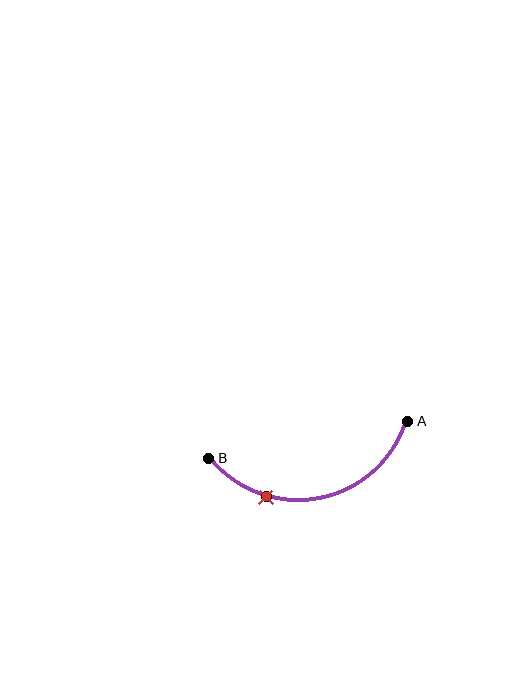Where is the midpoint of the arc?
The arc midpoint is the point on the curve farthest from the straight line joining A and B. It sits below that line.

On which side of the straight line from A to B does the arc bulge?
The arc bulges below the straight line connecting A and B.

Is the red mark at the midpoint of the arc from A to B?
No. The red mark lies on the arc but is closer to endpoint B. The arc midpoint would be at the point on the curve equidistant along the arc from both A and B.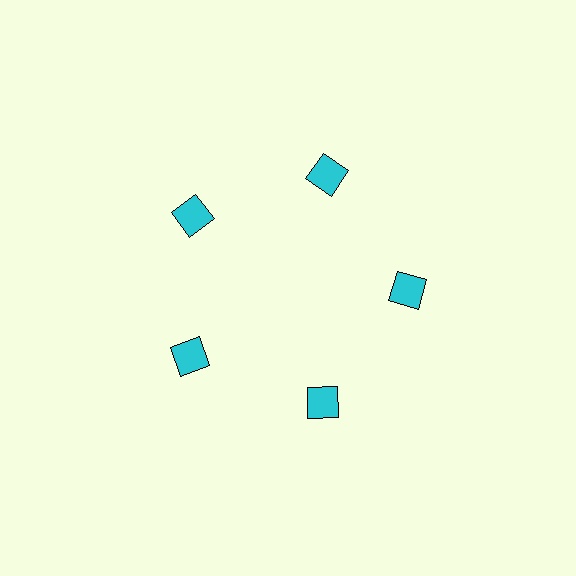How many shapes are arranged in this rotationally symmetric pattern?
There are 5 shapes, arranged in 5 groups of 1.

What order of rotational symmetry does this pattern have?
This pattern has 5-fold rotational symmetry.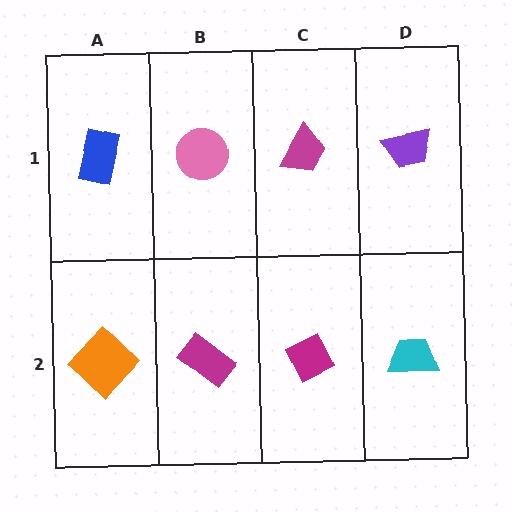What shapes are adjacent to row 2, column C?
A magenta trapezoid (row 1, column C), a magenta rectangle (row 2, column B), a cyan trapezoid (row 2, column D).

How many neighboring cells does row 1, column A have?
2.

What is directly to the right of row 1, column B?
A magenta trapezoid.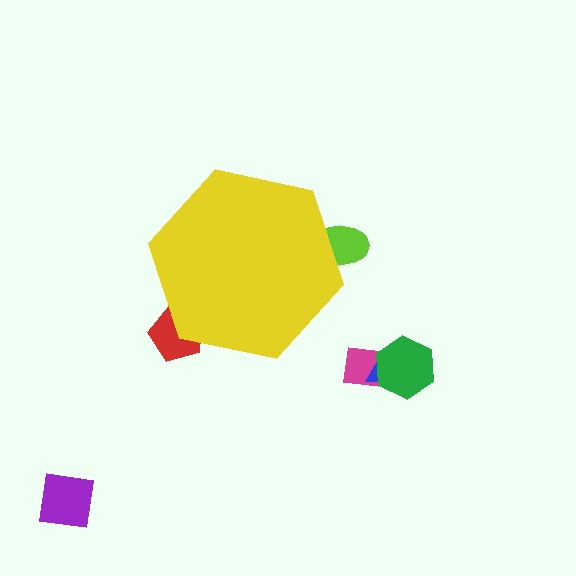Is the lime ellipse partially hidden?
Yes, the lime ellipse is partially hidden behind the yellow hexagon.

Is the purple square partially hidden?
No, the purple square is fully visible.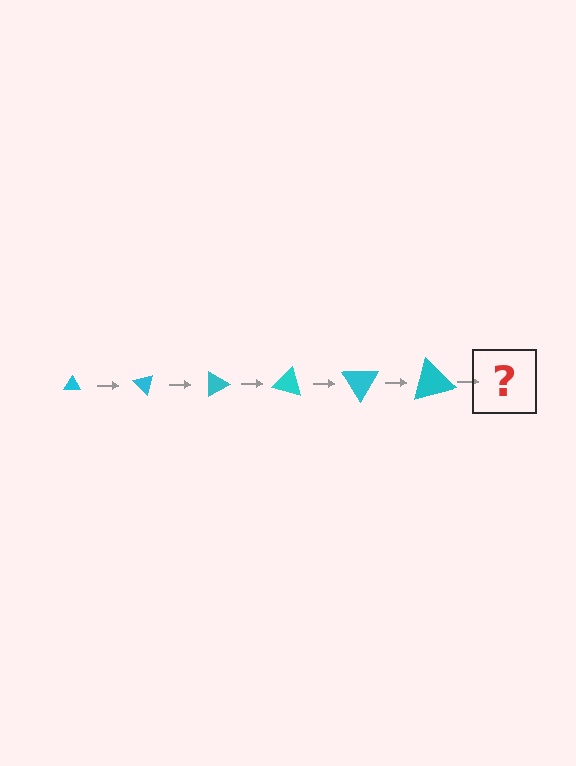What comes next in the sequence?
The next element should be a triangle, larger than the previous one and rotated 270 degrees from the start.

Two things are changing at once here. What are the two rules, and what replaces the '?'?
The two rules are that the triangle grows larger each step and it rotates 45 degrees each step. The '?' should be a triangle, larger than the previous one and rotated 270 degrees from the start.